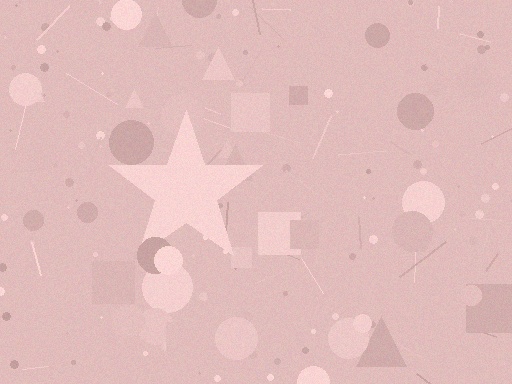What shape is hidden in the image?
A star is hidden in the image.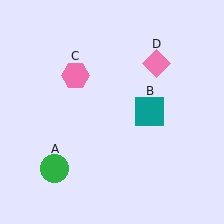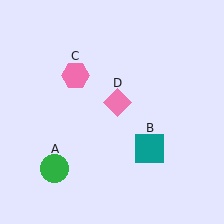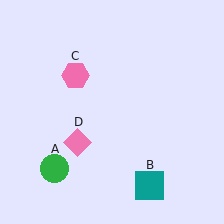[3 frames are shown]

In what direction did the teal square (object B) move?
The teal square (object B) moved down.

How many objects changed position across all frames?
2 objects changed position: teal square (object B), pink diamond (object D).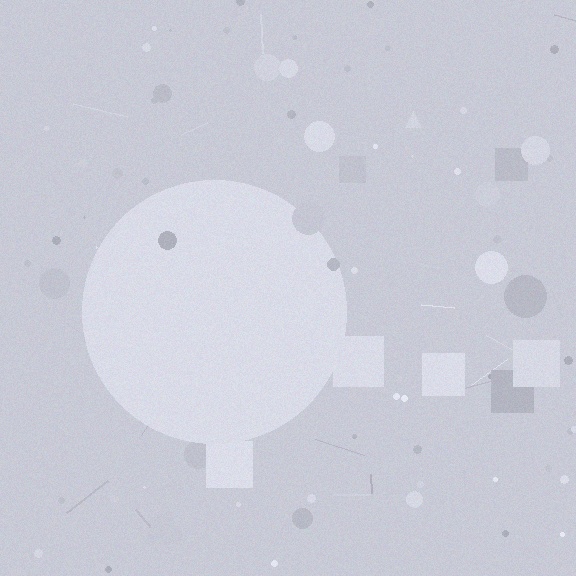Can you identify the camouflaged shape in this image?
The camouflaged shape is a circle.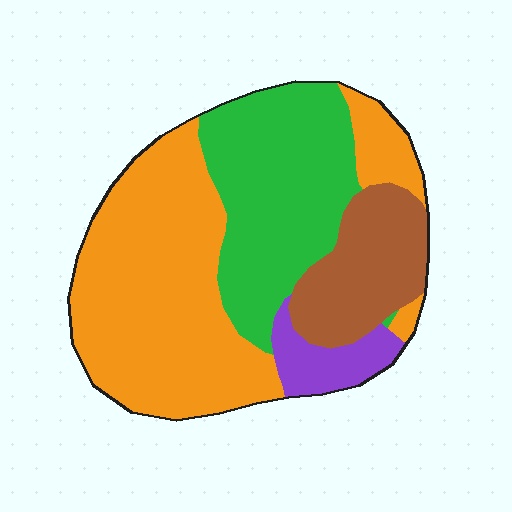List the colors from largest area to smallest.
From largest to smallest: orange, green, brown, purple.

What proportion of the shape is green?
Green covers roughly 30% of the shape.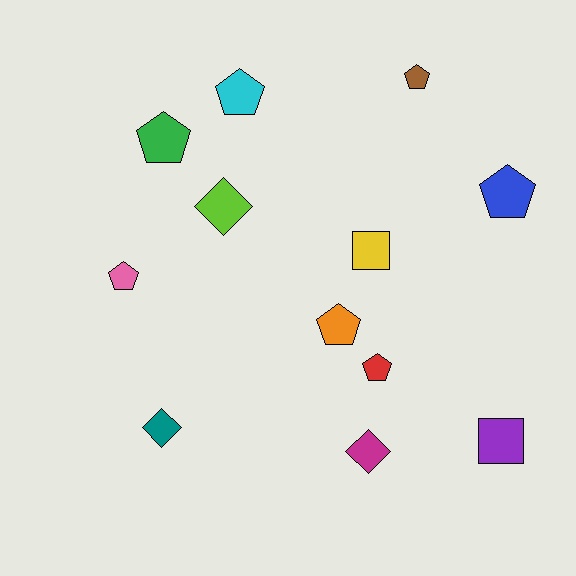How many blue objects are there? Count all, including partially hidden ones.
There is 1 blue object.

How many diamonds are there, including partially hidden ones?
There are 3 diamonds.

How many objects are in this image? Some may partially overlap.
There are 12 objects.